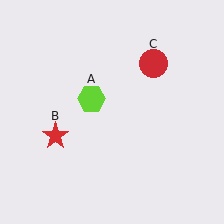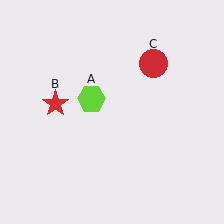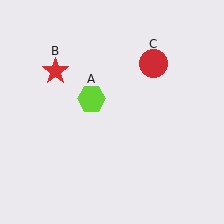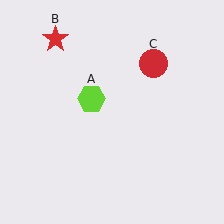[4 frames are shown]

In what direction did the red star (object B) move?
The red star (object B) moved up.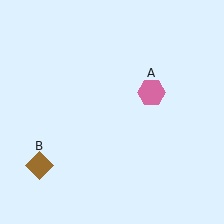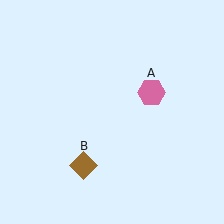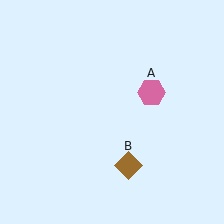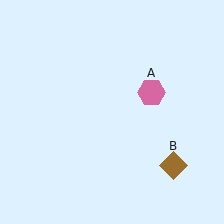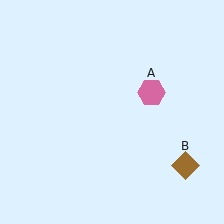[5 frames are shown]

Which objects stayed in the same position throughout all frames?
Pink hexagon (object A) remained stationary.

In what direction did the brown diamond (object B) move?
The brown diamond (object B) moved right.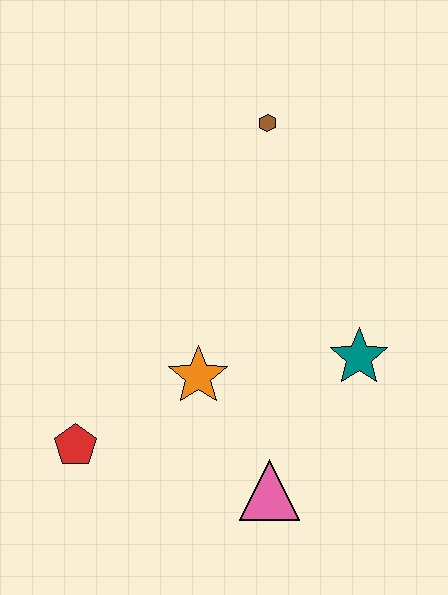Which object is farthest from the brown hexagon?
The red pentagon is farthest from the brown hexagon.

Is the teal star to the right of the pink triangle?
Yes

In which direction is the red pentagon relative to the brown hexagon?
The red pentagon is below the brown hexagon.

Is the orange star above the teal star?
No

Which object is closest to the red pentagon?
The orange star is closest to the red pentagon.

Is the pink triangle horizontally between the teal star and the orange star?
Yes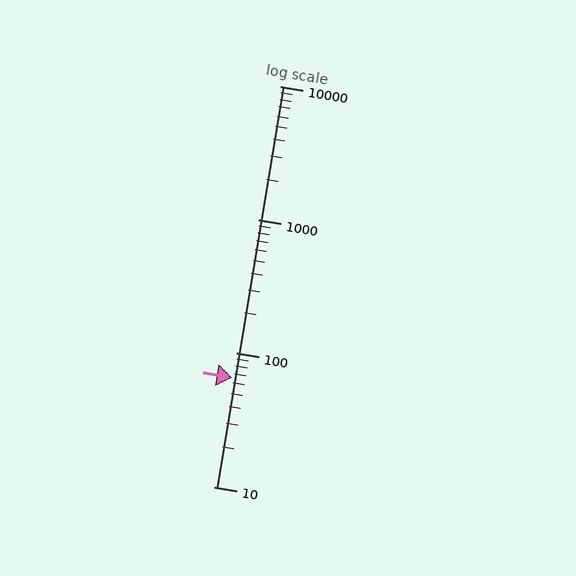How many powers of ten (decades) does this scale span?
The scale spans 3 decades, from 10 to 10000.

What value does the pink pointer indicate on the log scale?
The pointer indicates approximately 65.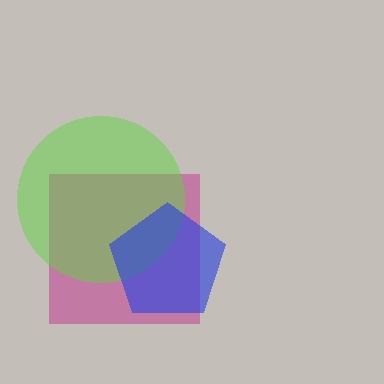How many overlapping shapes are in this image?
There are 3 overlapping shapes in the image.